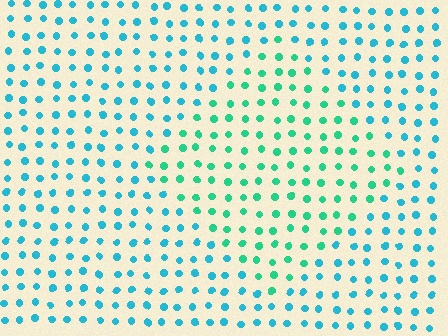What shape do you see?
I see a diamond.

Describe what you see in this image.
The image is filled with small cyan elements in a uniform arrangement. A diamond-shaped region is visible where the elements are tinted to a slightly different hue, forming a subtle color boundary.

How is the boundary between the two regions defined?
The boundary is defined purely by a slight shift in hue (about 34 degrees). Spacing, size, and orientation are identical on both sides.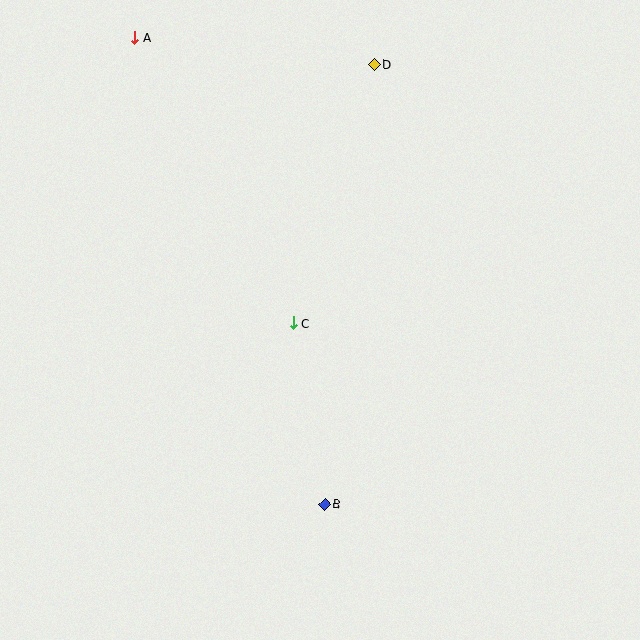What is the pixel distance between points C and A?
The distance between C and A is 327 pixels.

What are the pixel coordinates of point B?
Point B is at (325, 505).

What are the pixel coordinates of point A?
Point A is at (135, 38).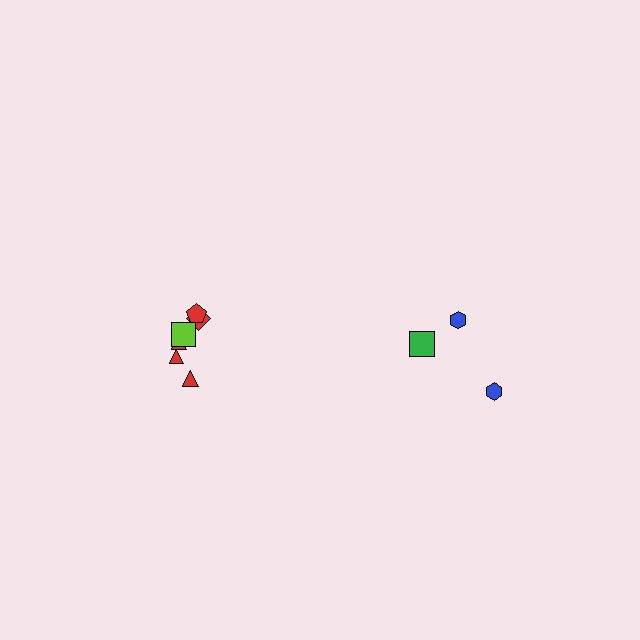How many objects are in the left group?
There are 6 objects.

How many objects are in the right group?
There are 3 objects.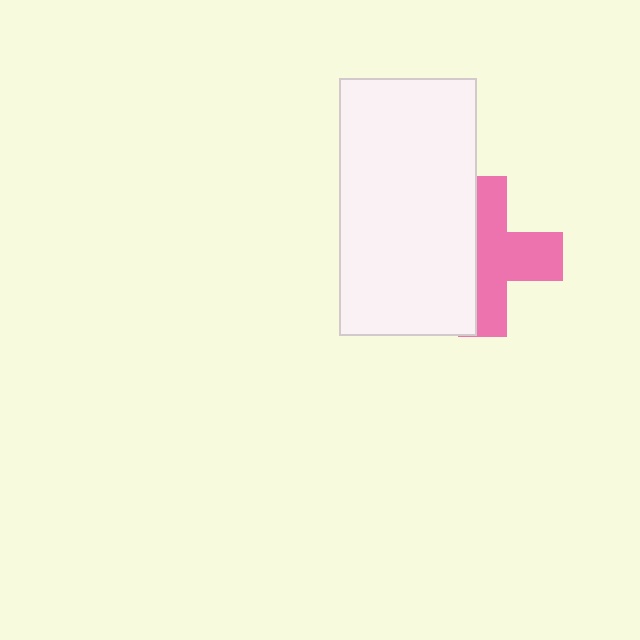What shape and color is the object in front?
The object in front is a white rectangle.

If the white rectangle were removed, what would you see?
You would see the complete pink cross.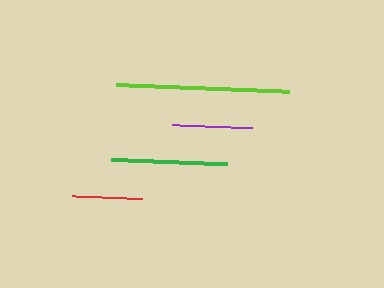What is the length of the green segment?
The green segment is approximately 116 pixels long.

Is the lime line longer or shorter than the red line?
The lime line is longer than the red line.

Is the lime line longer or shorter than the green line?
The lime line is longer than the green line.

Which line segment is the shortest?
The red line is the shortest at approximately 70 pixels.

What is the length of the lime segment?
The lime segment is approximately 172 pixels long.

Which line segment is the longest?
The lime line is the longest at approximately 172 pixels.